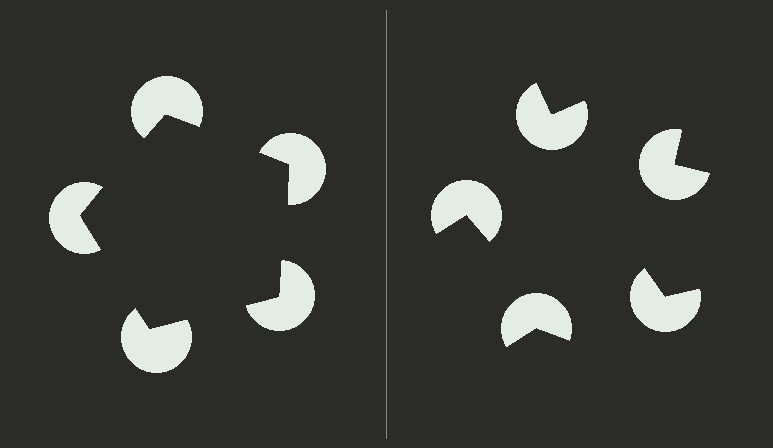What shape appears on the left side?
An illusory pentagon.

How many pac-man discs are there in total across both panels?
10 — 5 on each side.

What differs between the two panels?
The pac-man discs are positioned identically on both sides; only the wedge orientations differ. On the left they align to a pentagon; on the right they are misaligned.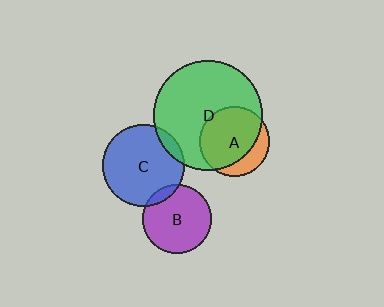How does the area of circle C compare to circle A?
Approximately 1.4 times.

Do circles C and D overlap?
Yes.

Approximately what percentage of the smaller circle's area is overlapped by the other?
Approximately 10%.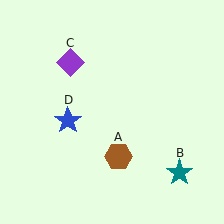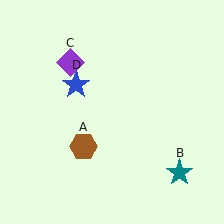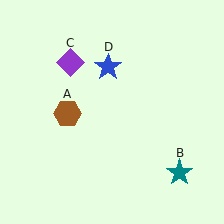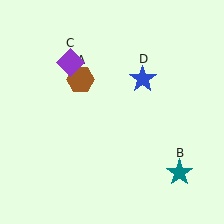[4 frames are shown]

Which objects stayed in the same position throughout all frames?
Teal star (object B) and purple diamond (object C) remained stationary.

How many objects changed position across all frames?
2 objects changed position: brown hexagon (object A), blue star (object D).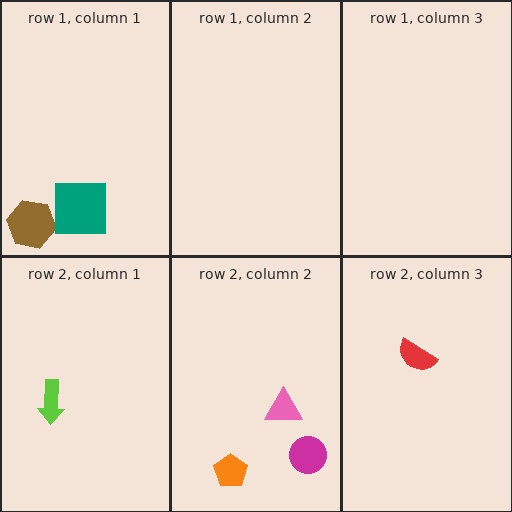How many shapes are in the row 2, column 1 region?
1.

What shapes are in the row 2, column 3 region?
The red semicircle.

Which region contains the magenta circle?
The row 2, column 2 region.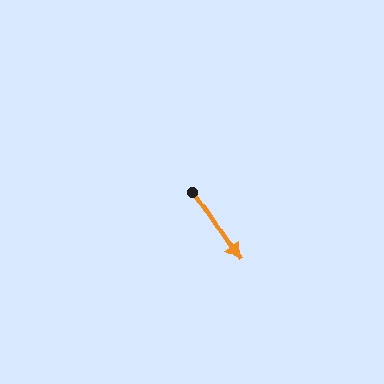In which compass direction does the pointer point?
Southeast.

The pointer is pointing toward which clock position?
Roughly 5 o'clock.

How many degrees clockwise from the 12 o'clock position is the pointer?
Approximately 146 degrees.